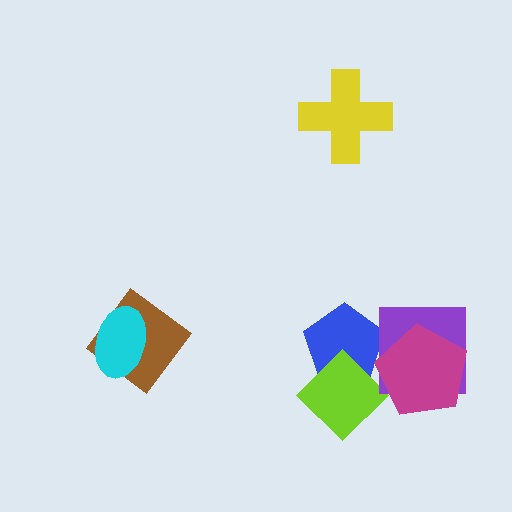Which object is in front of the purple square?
The magenta pentagon is in front of the purple square.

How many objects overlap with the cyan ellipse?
1 object overlaps with the cyan ellipse.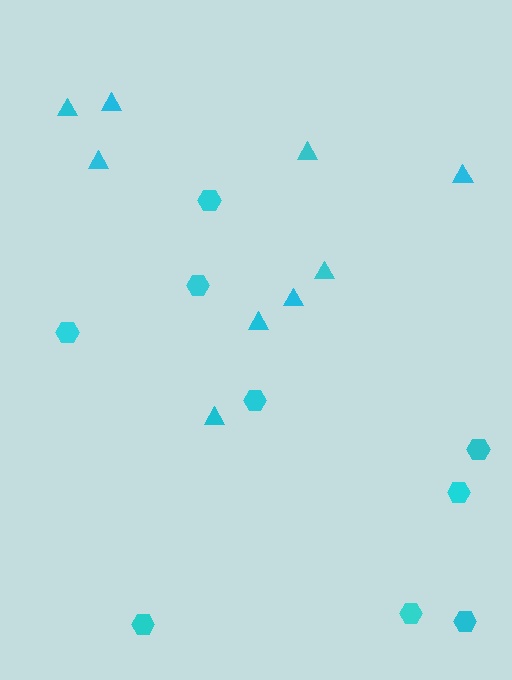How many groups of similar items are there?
There are 2 groups: one group of triangles (9) and one group of hexagons (9).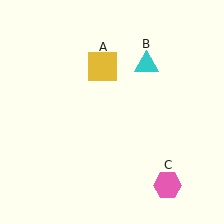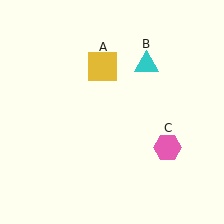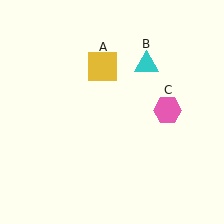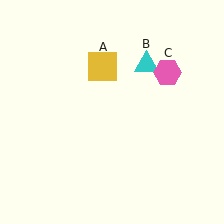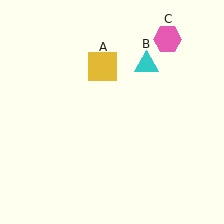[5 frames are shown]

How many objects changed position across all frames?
1 object changed position: pink hexagon (object C).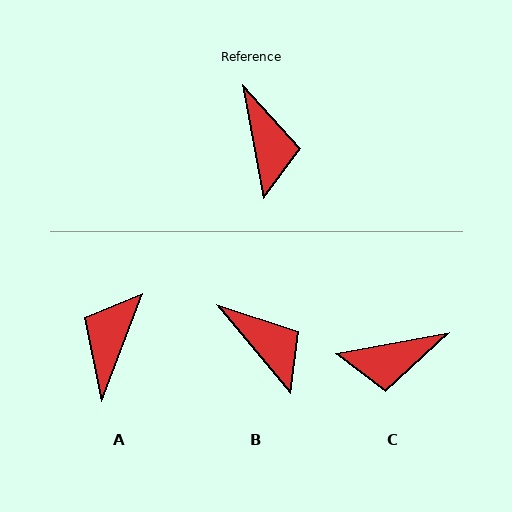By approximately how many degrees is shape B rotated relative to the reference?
Approximately 29 degrees counter-clockwise.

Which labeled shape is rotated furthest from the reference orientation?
A, about 149 degrees away.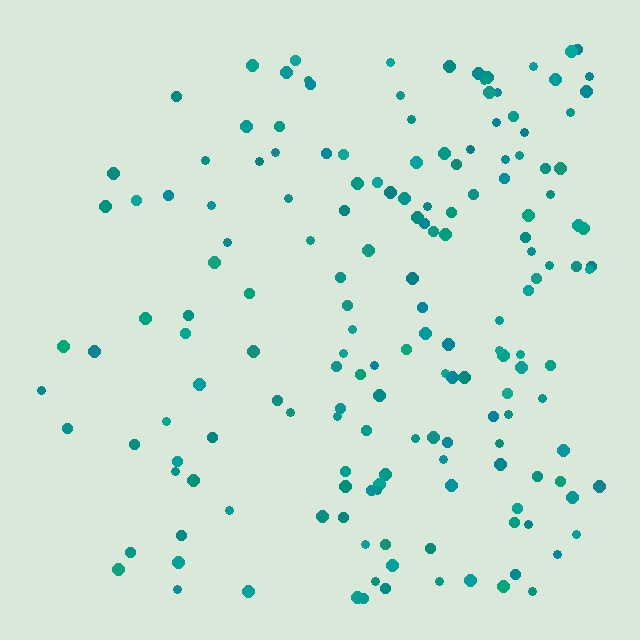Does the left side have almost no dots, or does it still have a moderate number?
Still a moderate number, just noticeably fewer than the right.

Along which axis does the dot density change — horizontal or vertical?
Horizontal.